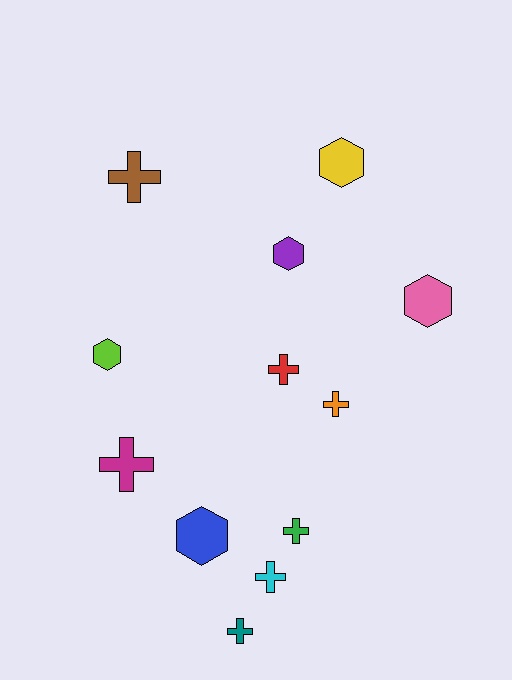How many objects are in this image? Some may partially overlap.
There are 12 objects.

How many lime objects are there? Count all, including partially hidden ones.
There is 1 lime object.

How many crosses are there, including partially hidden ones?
There are 7 crosses.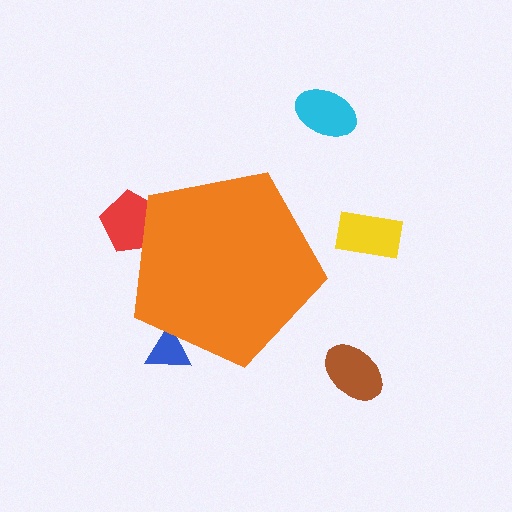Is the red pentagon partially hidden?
Yes, the red pentagon is partially hidden behind the orange pentagon.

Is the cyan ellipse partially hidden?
No, the cyan ellipse is fully visible.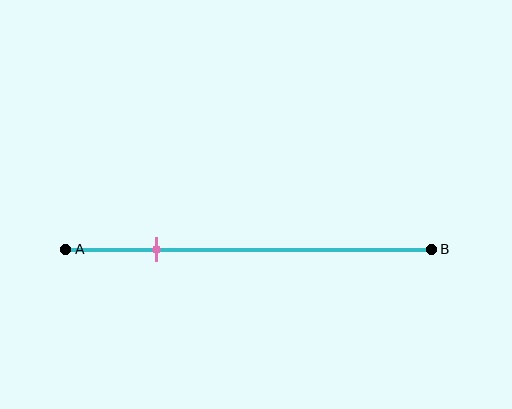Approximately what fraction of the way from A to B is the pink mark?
The pink mark is approximately 25% of the way from A to B.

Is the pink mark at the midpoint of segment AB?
No, the mark is at about 25% from A, not at the 50% midpoint.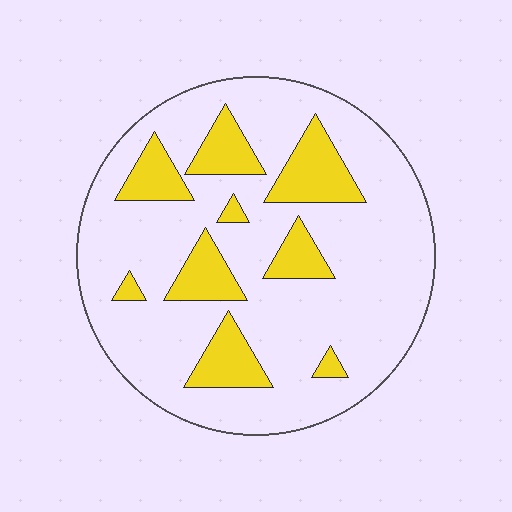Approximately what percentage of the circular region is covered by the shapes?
Approximately 20%.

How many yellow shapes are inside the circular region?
9.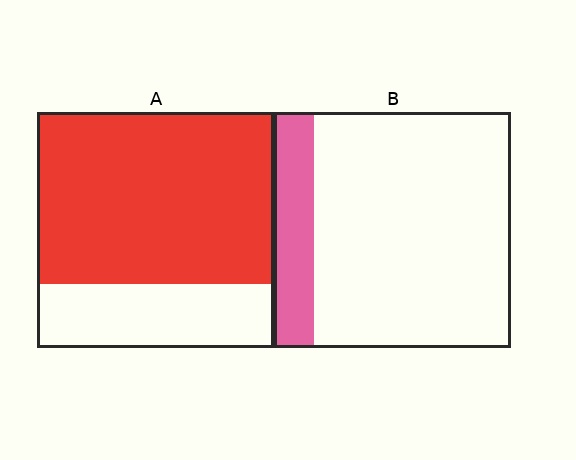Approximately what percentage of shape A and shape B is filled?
A is approximately 75% and B is approximately 15%.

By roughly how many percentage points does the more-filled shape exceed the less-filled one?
By roughly 55 percentage points (A over B).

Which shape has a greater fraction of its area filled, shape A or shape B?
Shape A.